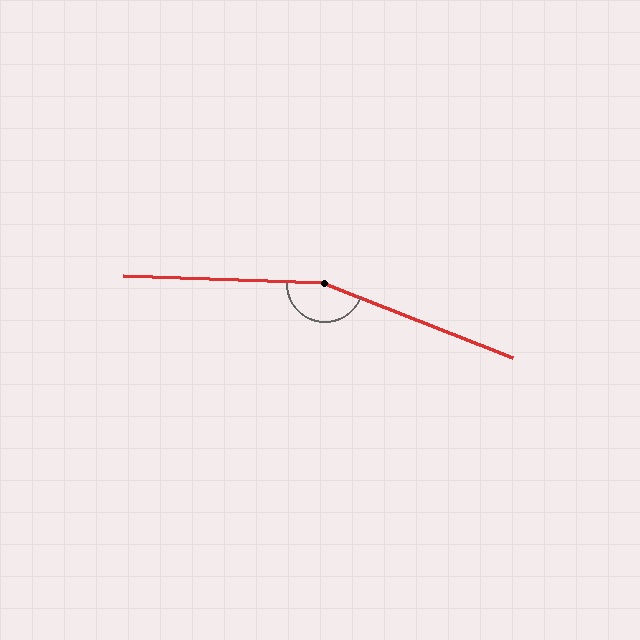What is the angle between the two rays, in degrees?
Approximately 161 degrees.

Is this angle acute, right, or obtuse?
It is obtuse.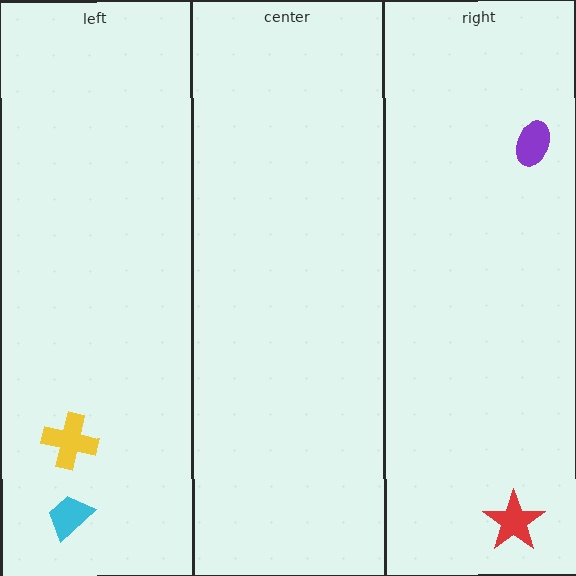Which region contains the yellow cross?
The left region.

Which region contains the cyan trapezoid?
The left region.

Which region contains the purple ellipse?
The right region.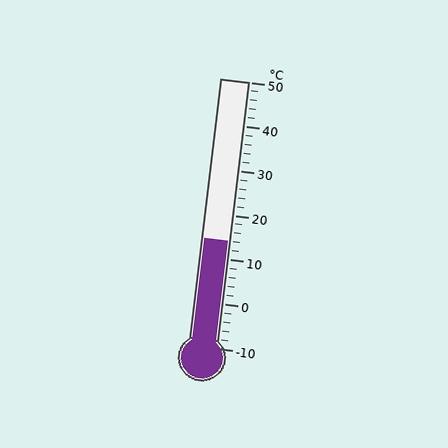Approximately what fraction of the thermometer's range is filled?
The thermometer is filled to approximately 40% of its range.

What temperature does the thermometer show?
The thermometer shows approximately 14°C.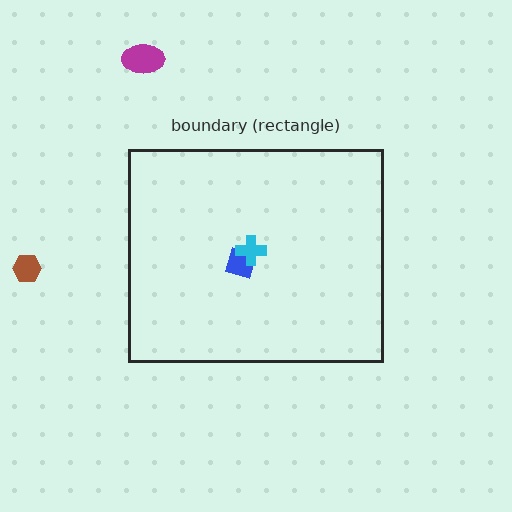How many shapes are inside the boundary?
2 inside, 2 outside.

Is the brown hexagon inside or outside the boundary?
Outside.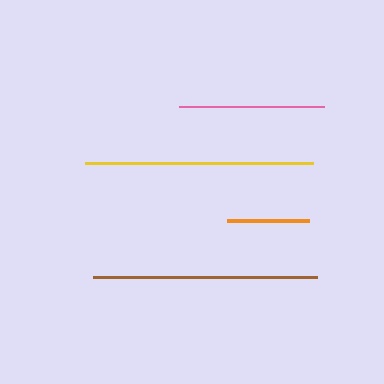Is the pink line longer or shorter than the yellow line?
The yellow line is longer than the pink line.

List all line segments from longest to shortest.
From longest to shortest: yellow, brown, pink, orange.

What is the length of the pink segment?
The pink segment is approximately 146 pixels long.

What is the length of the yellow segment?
The yellow segment is approximately 228 pixels long.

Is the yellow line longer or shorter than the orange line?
The yellow line is longer than the orange line.